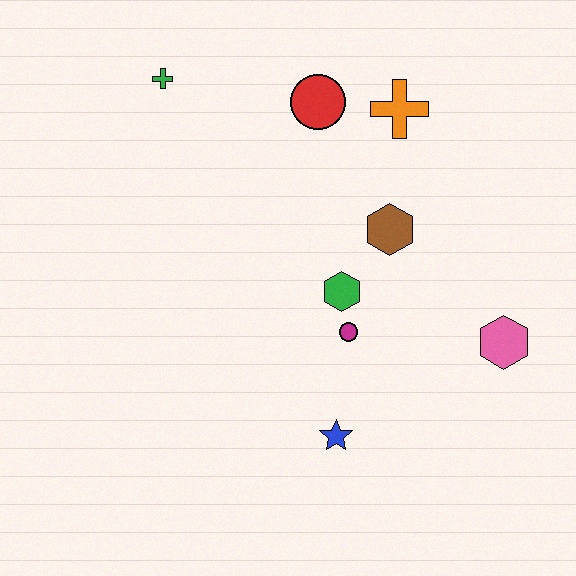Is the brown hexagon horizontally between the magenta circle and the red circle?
No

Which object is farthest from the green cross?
The pink hexagon is farthest from the green cross.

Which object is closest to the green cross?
The red circle is closest to the green cross.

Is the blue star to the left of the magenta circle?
Yes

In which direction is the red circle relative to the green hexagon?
The red circle is above the green hexagon.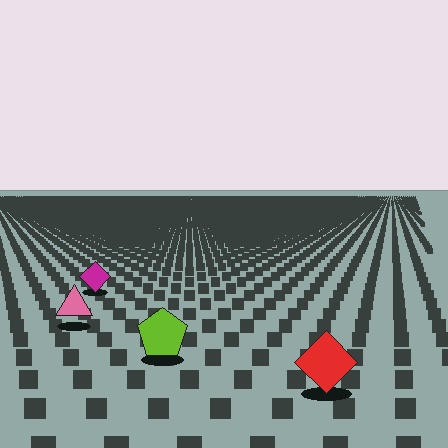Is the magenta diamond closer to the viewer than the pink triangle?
No. The pink triangle is closer — you can tell from the texture gradient: the ground texture is coarser near it.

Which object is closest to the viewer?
The red diamond is closest. The texture marks near it are larger and more spread out.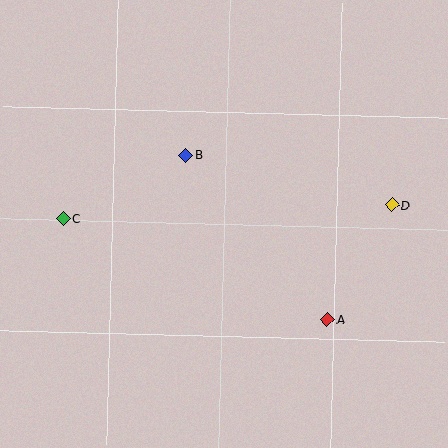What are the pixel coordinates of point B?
Point B is at (186, 155).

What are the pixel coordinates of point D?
Point D is at (392, 205).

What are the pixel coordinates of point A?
Point A is at (328, 319).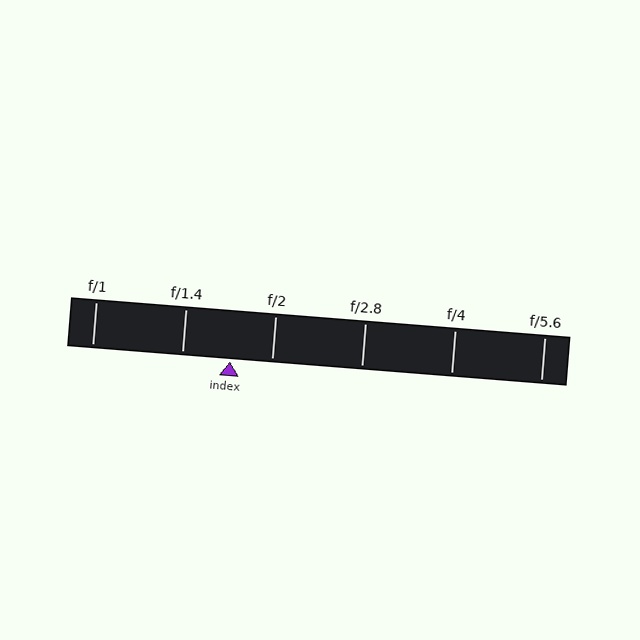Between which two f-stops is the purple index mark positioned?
The index mark is between f/1.4 and f/2.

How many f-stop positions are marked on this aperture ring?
There are 6 f-stop positions marked.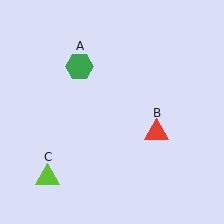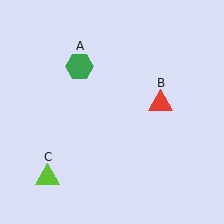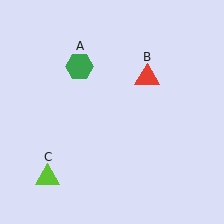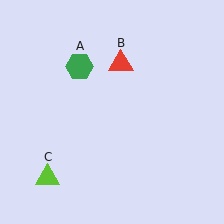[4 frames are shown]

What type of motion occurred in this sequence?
The red triangle (object B) rotated counterclockwise around the center of the scene.